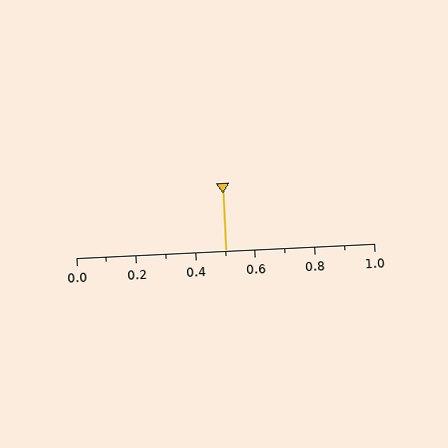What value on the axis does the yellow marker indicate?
The marker indicates approximately 0.5.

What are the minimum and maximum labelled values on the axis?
The axis runs from 0.0 to 1.0.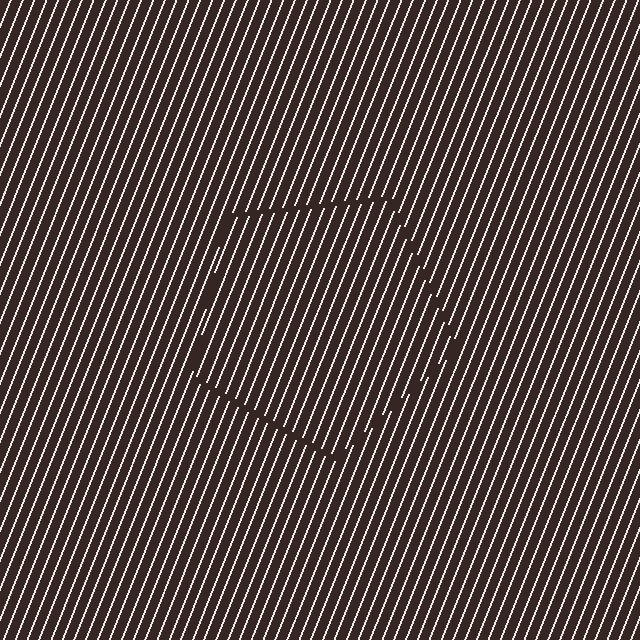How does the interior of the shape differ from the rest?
The interior of the shape contains the same grating, shifted by half a period — the contour is defined by the phase discontinuity where line-ends from the inner and outer gratings abut.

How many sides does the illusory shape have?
5 sides — the line-ends trace a pentagon.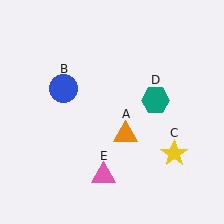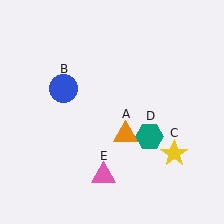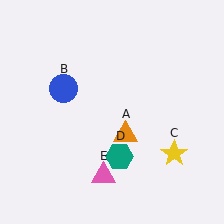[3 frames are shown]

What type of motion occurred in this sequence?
The teal hexagon (object D) rotated clockwise around the center of the scene.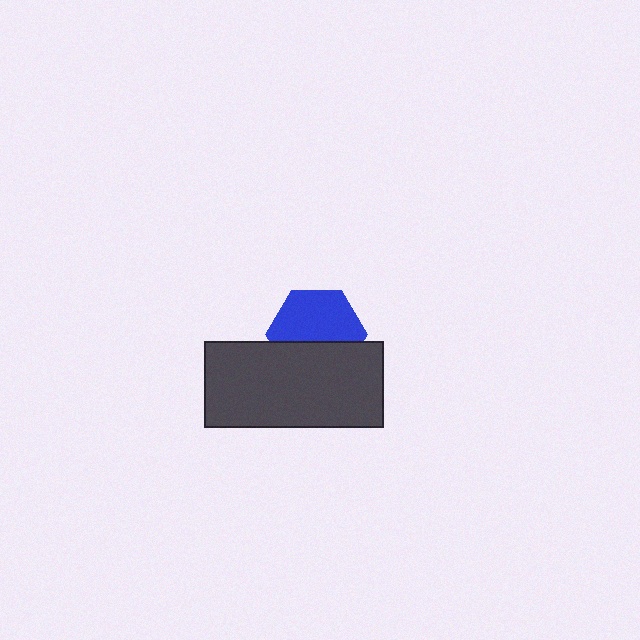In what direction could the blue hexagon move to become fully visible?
The blue hexagon could move up. That would shift it out from behind the dark gray rectangle entirely.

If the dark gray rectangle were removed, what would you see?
You would see the complete blue hexagon.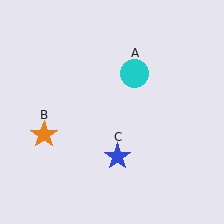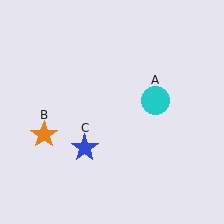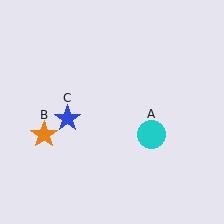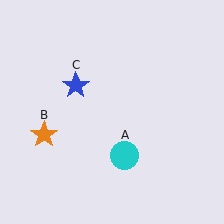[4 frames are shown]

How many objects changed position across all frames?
2 objects changed position: cyan circle (object A), blue star (object C).